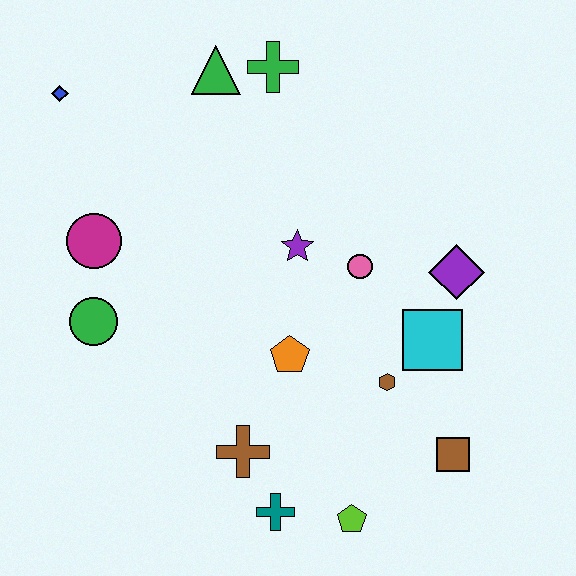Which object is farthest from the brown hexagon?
The blue diamond is farthest from the brown hexagon.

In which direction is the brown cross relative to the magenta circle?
The brown cross is below the magenta circle.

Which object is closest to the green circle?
The magenta circle is closest to the green circle.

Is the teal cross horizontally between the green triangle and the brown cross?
No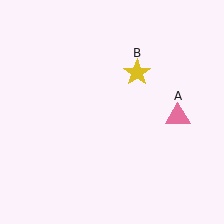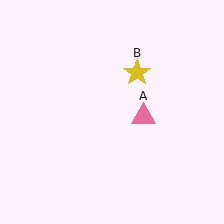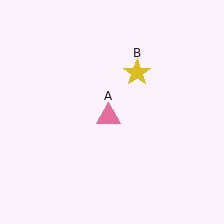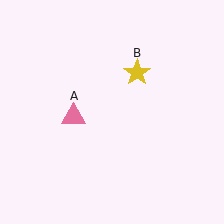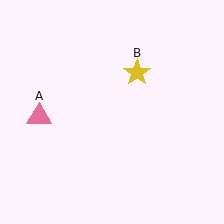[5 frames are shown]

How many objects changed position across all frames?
1 object changed position: pink triangle (object A).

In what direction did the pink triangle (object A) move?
The pink triangle (object A) moved left.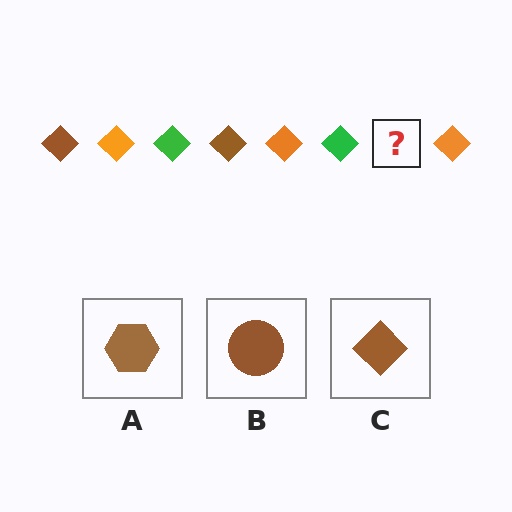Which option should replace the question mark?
Option C.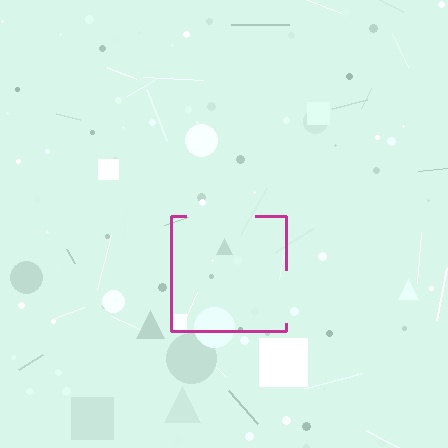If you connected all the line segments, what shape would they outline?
They would outline a square.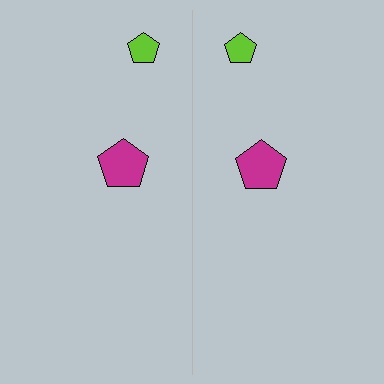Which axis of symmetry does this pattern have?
The pattern has a vertical axis of symmetry running through the center of the image.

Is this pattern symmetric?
Yes, this pattern has bilateral (reflection) symmetry.